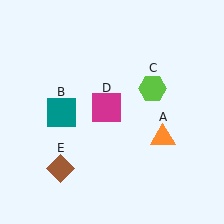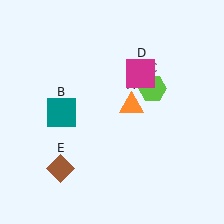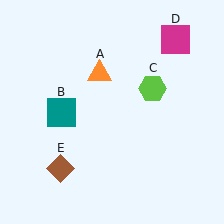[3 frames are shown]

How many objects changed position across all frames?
2 objects changed position: orange triangle (object A), magenta square (object D).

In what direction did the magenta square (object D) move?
The magenta square (object D) moved up and to the right.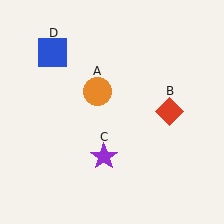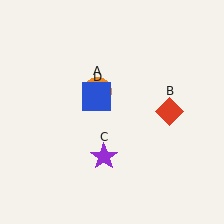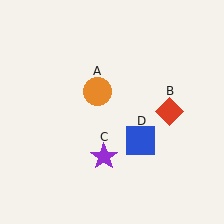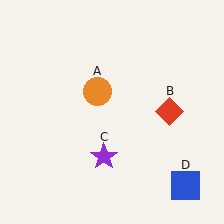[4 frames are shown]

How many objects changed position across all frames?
1 object changed position: blue square (object D).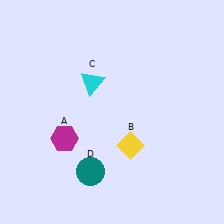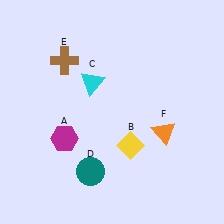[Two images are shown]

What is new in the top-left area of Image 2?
A brown cross (E) was added in the top-left area of Image 2.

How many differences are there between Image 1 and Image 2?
There are 2 differences between the two images.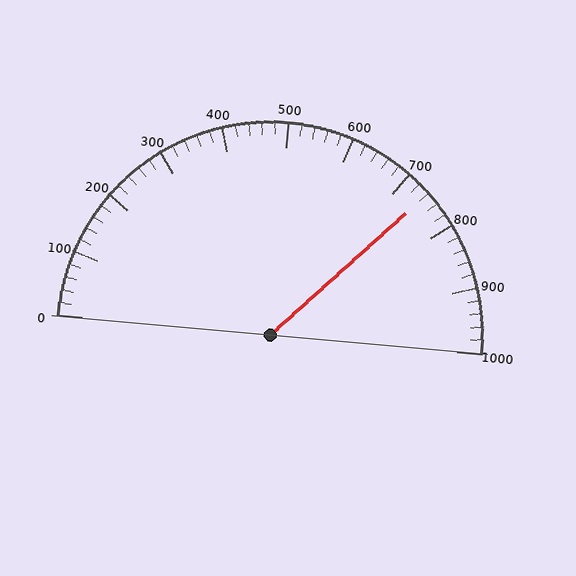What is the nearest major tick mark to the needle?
The nearest major tick mark is 700.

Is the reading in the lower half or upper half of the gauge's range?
The reading is in the upper half of the range (0 to 1000).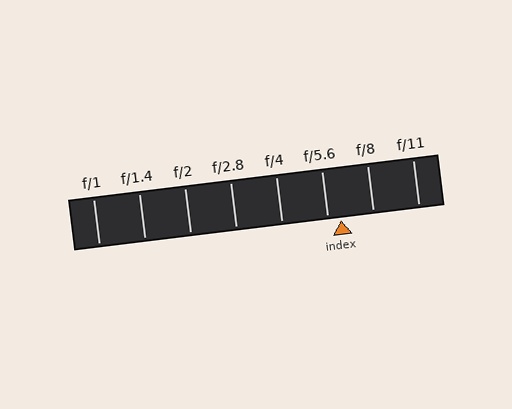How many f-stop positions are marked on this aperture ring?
There are 8 f-stop positions marked.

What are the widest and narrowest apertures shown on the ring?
The widest aperture shown is f/1 and the narrowest is f/11.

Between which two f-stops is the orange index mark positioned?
The index mark is between f/5.6 and f/8.